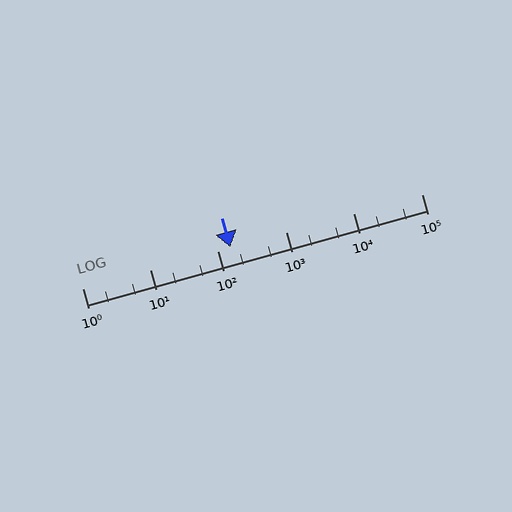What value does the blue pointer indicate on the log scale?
The pointer indicates approximately 150.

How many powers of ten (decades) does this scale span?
The scale spans 5 decades, from 1 to 100000.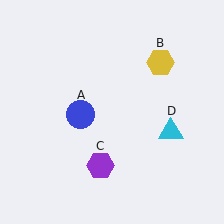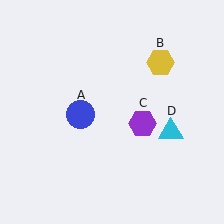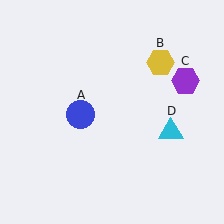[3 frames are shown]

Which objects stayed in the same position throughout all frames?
Blue circle (object A) and yellow hexagon (object B) and cyan triangle (object D) remained stationary.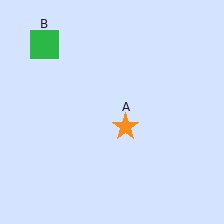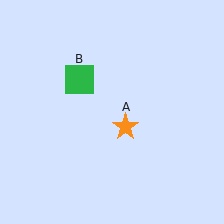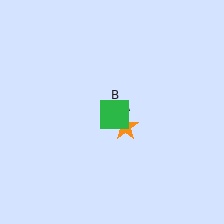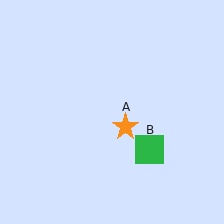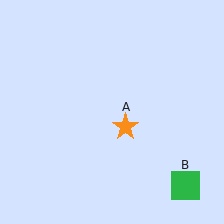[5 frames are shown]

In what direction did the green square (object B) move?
The green square (object B) moved down and to the right.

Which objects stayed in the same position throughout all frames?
Orange star (object A) remained stationary.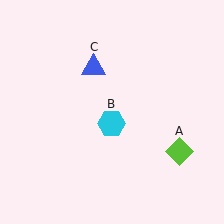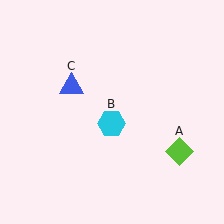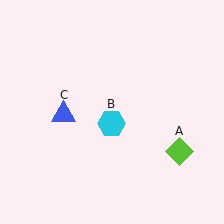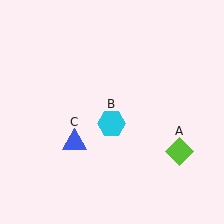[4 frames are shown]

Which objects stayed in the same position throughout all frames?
Lime diamond (object A) and cyan hexagon (object B) remained stationary.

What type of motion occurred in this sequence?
The blue triangle (object C) rotated counterclockwise around the center of the scene.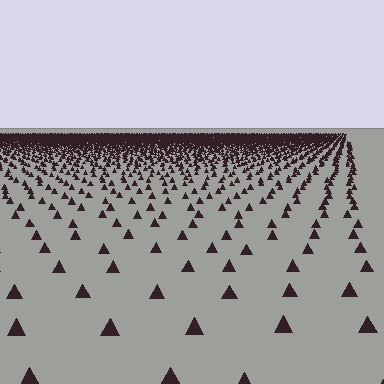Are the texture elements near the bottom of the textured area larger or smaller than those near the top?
Larger. Near the bottom, elements are closer to the viewer and appear at a bigger on-screen size.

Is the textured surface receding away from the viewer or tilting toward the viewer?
The surface is receding away from the viewer. Texture elements get smaller and denser toward the top.